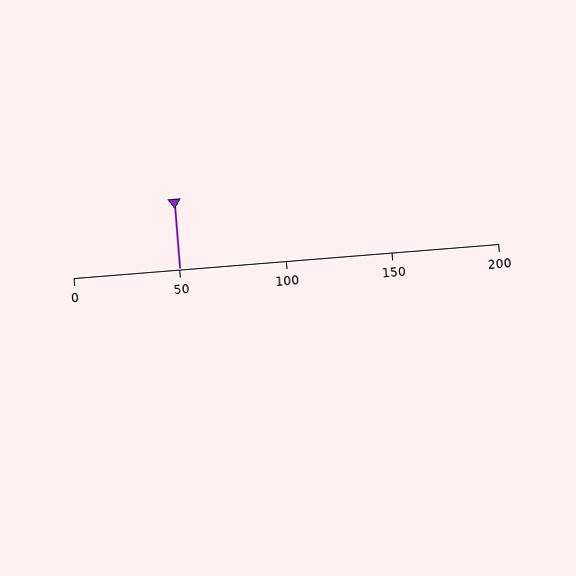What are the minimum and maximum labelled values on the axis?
The axis runs from 0 to 200.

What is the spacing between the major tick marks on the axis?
The major ticks are spaced 50 apart.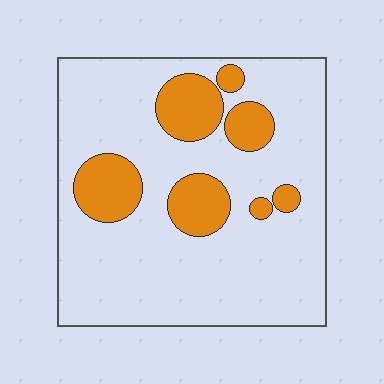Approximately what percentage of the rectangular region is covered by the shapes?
Approximately 20%.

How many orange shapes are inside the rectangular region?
7.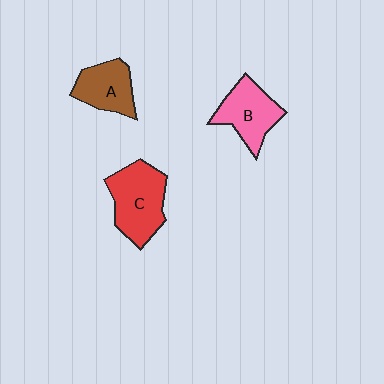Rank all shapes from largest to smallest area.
From largest to smallest: C (red), B (pink), A (brown).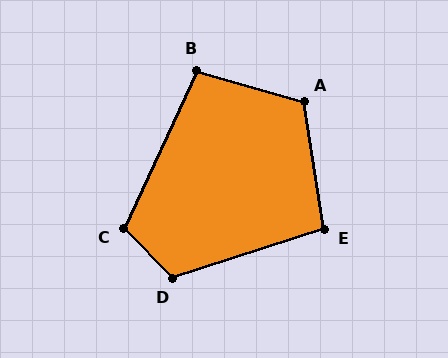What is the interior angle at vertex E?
Approximately 99 degrees (obtuse).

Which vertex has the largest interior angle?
D, at approximately 116 degrees.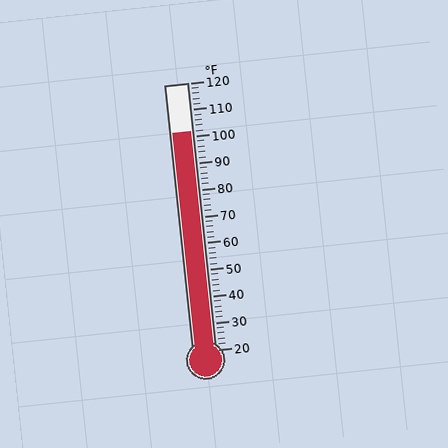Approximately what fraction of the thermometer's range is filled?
The thermometer is filled to approximately 80% of its range.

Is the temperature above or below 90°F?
The temperature is above 90°F.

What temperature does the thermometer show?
The thermometer shows approximately 102°F.